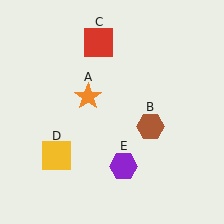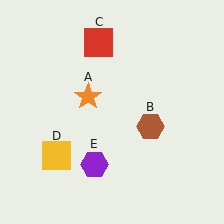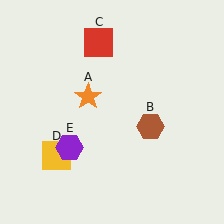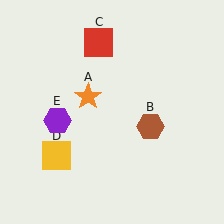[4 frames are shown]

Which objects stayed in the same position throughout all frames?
Orange star (object A) and brown hexagon (object B) and red square (object C) and yellow square (object D) remained stationary.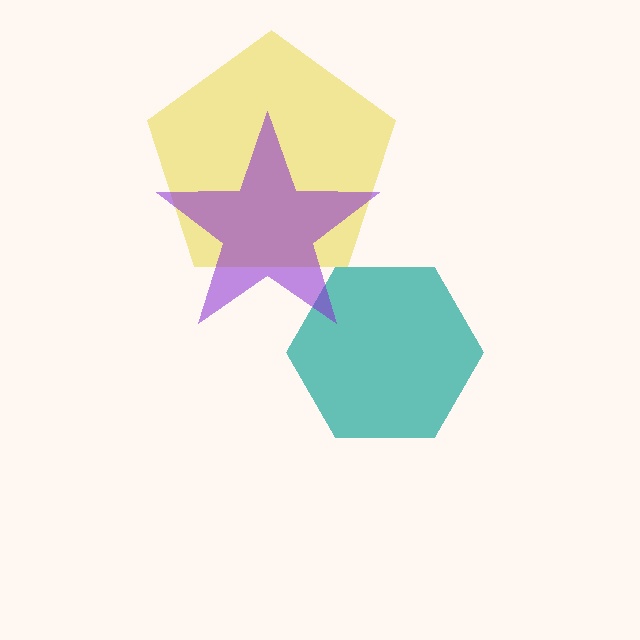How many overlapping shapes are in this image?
There are 3 overlapping shapes in the image.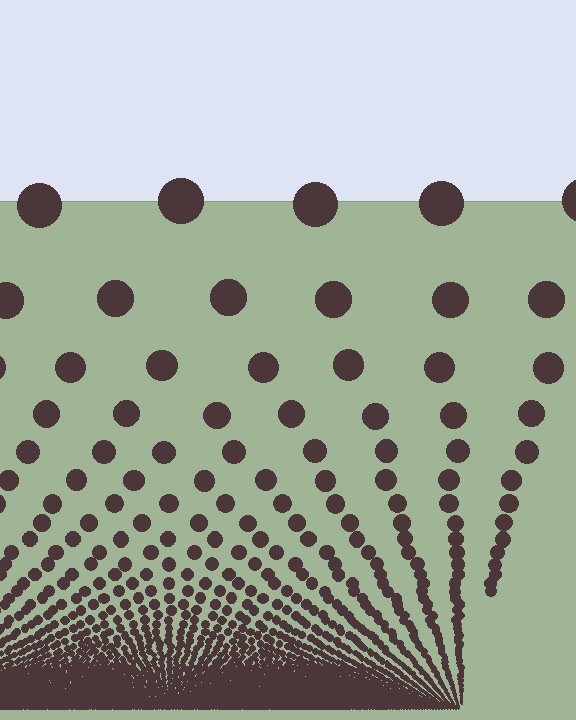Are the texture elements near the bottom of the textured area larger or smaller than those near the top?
Smaller. The gradient is inverted — elements near the bottom are smaller and denser.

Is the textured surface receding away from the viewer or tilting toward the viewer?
The surface appears to tilt toward the viewer. Texture elements get larger and sparser toward the top.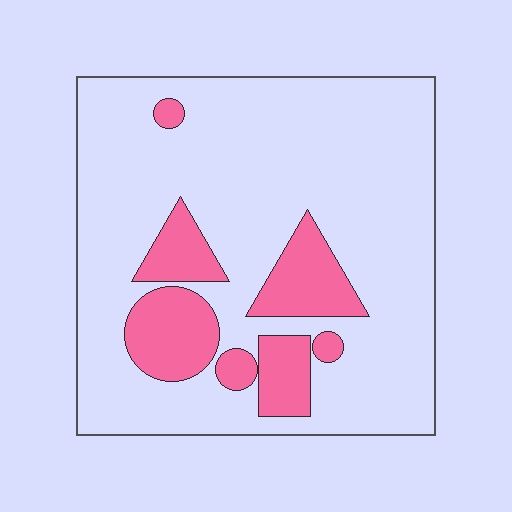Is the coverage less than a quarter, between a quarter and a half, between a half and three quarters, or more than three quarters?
Less than a quarter.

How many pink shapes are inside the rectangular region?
7.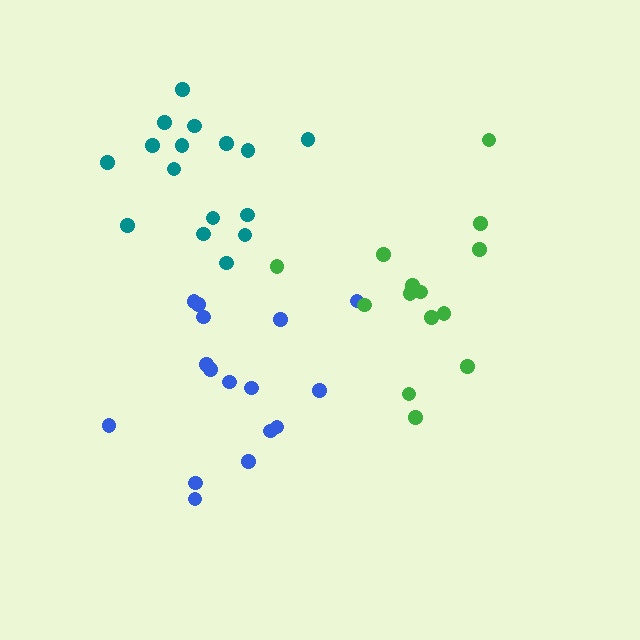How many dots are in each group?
Group 1: 16 dots, Group 2: 16 dots, Group 3: 14 dots (46 total).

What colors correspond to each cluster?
The clusters are colored: blue, teal, green.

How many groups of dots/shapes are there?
There are 3 groups.